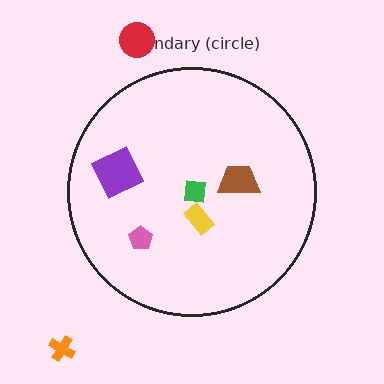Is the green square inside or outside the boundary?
Inside.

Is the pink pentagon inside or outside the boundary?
Inside.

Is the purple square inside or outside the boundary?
Inside.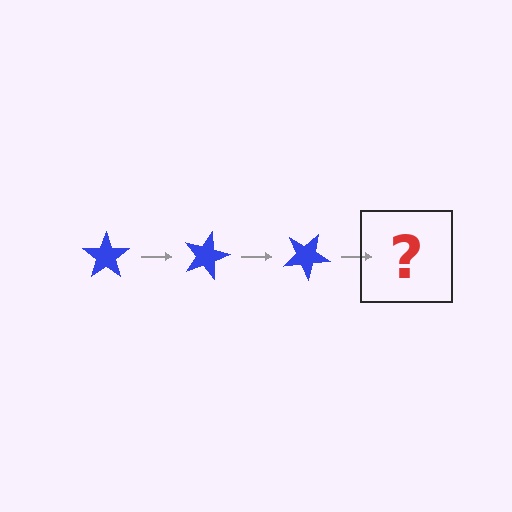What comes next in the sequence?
The next element should be a blue star rotated 45 degrees.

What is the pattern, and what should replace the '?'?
The pattern is that the star rotates 15 degrees each step. The '?' should be a blue star rotated 45 degrees.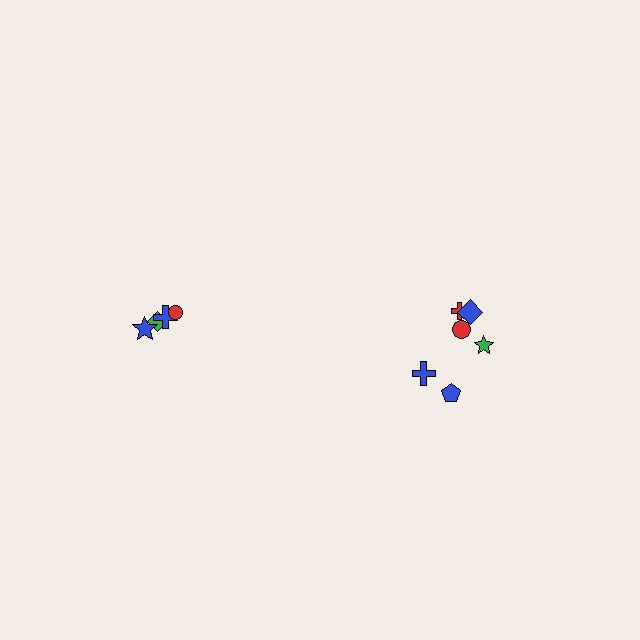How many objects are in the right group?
There are 6 objects.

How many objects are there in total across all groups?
There are 10 objects.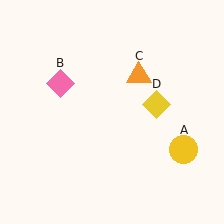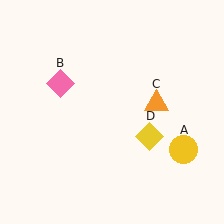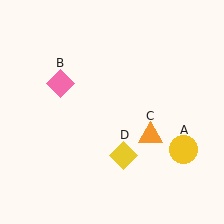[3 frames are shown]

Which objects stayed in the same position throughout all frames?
Yellow circle (object A) and pink diamond (object B) remained stationary.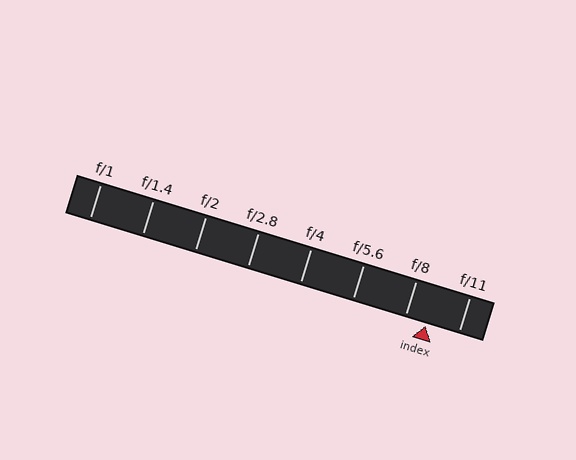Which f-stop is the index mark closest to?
The index mark is closest to f/8.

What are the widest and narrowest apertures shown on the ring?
The widest aperture shown is f/1 and the narrowest is f/11.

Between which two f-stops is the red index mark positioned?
The index mark is between f/8 and f/11.